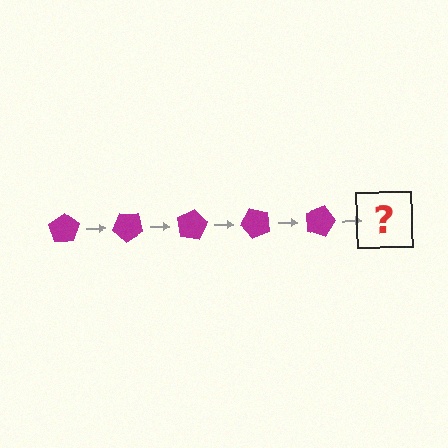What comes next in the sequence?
The next element should be a magenta pentagon rotated 200 degrees.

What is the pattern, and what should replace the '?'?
The pattern is that the pentagon rotates 40 degrees each step. The '?' should be a magenta pentagon rotated 200 degrees.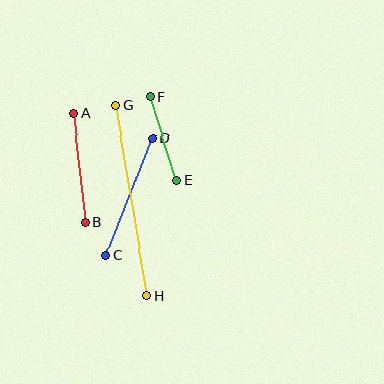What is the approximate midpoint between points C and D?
The midpoint is at approximately (130, 197) pixels.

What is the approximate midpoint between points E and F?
The midpoint is at approximately (164, 138) pixels.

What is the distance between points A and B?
The distance is approximately 110 pixels.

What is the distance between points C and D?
The distance is approximately 126 pixels.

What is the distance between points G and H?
The distance is approximately 193 pixels.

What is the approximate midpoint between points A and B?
The midpoint is at approximately (79, 168) pixels.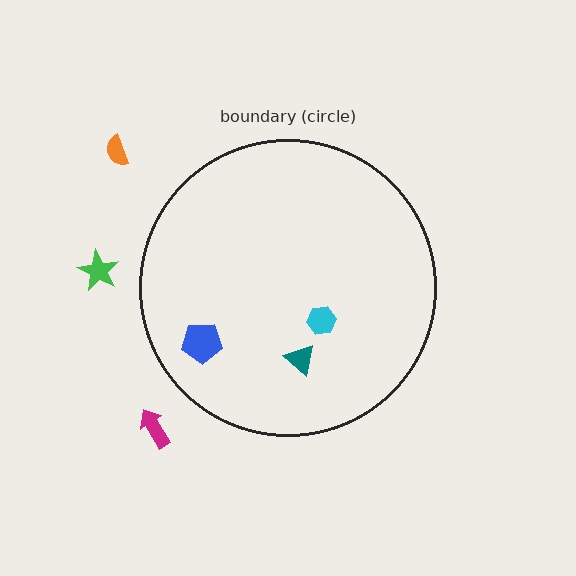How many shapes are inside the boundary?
3 inside, 3 outside.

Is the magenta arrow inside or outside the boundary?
Outside.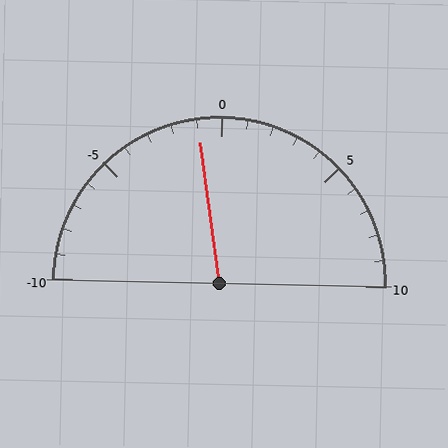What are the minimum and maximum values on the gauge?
The gauge ranges from -10 to 10.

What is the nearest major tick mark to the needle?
The nearest major tick mark is 0.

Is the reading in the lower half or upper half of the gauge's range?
The reading is in the lower half of the range (-10 to 10).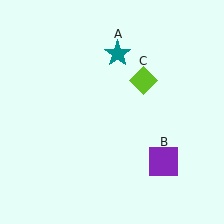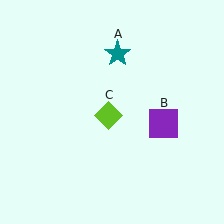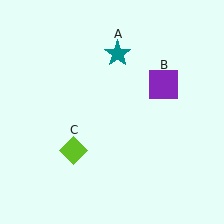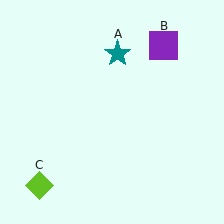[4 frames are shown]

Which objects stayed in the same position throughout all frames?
Teal star (object A) remained stationary.